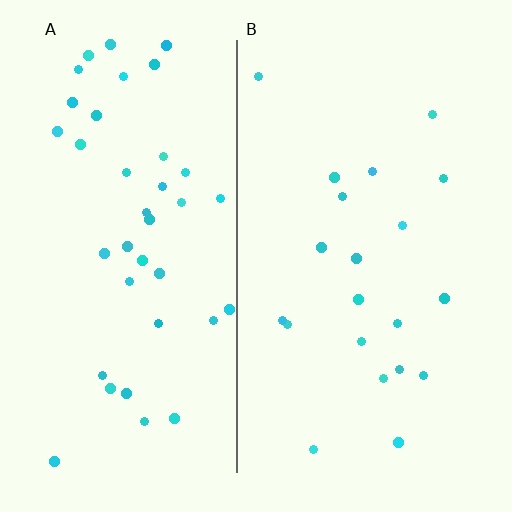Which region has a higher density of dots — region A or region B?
A (the left).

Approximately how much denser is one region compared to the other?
Approximately 1.9× — region A over region B.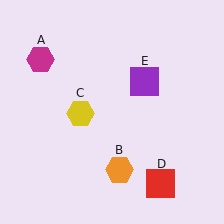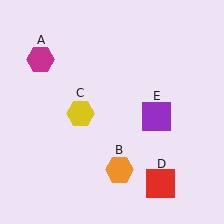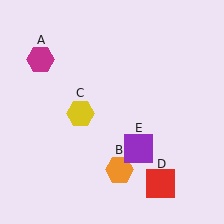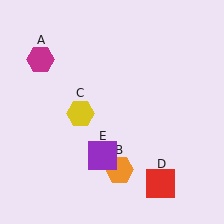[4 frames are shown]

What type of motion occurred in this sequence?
The purple square (object E) rotated clockwise around the center of the scene.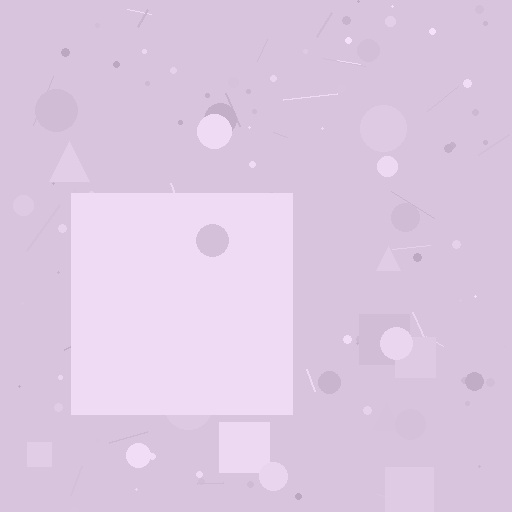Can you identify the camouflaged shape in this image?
The camouflaged shape is a square.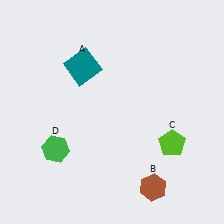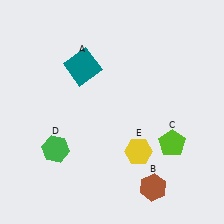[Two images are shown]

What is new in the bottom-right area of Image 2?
A yellow hexagon (E) was added in the bottom-right area of Image 2.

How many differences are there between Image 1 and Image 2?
There is 1 difference between the two images.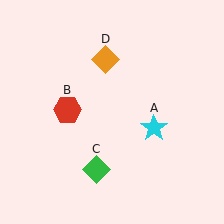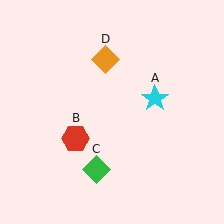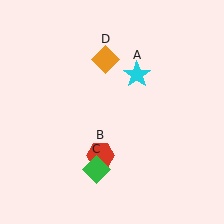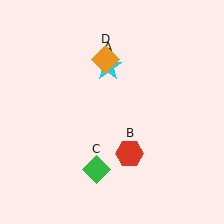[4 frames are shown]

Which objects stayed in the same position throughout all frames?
Green diamond (object C) and orange diamond (object D) remained stationary.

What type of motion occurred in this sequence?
The cyan star (object A), red hexagon (object B) rotated counterclockwise around the center of the scene.